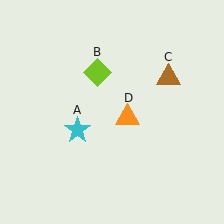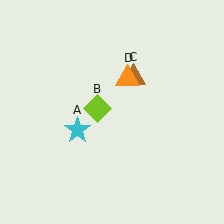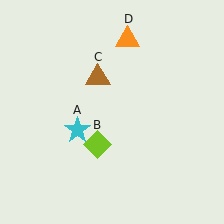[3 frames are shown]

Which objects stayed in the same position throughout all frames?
Cyan star (object A) remained stationary.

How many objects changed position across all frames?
3 objects changed position: lime diamond (object B), brown triangle (object C), orange triangle (object D).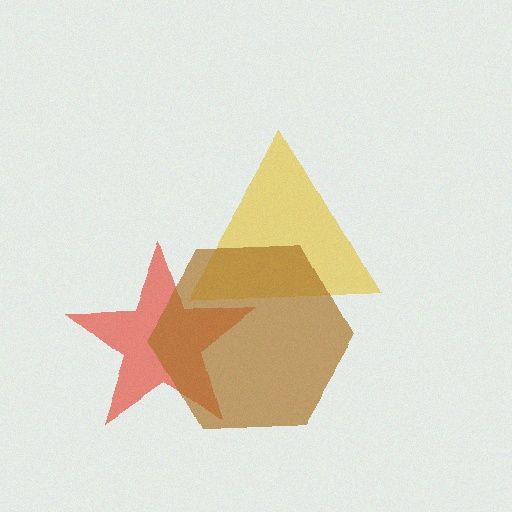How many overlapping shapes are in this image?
There are 3 overlapping shapes in the image.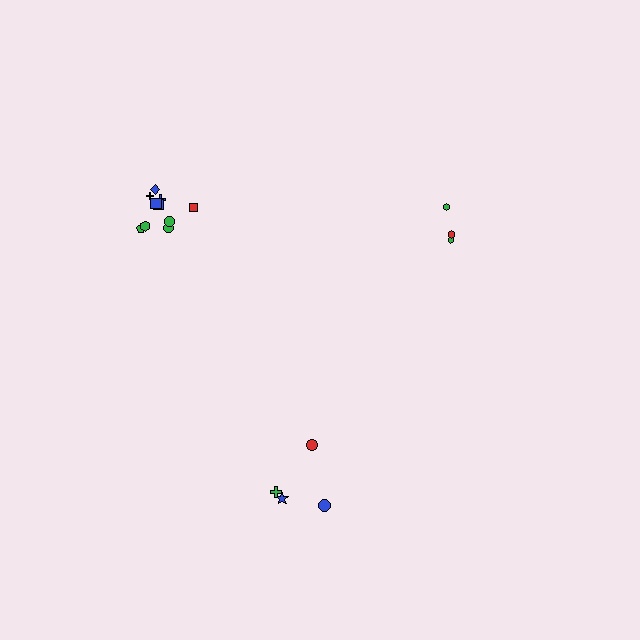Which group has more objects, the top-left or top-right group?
The top-left group.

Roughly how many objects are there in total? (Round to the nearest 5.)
Roughly 15 objects in total.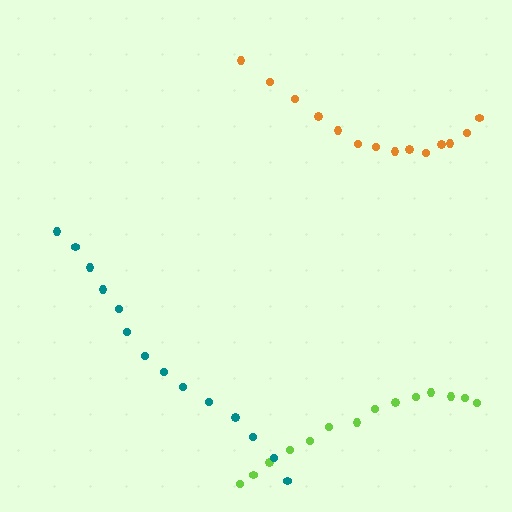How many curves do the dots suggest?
There are 3 distinct paths.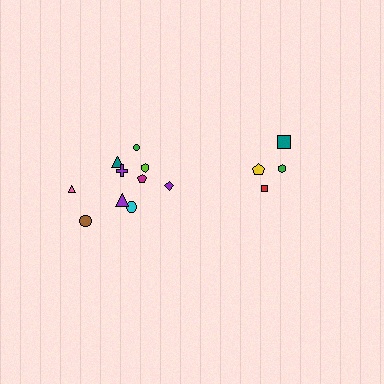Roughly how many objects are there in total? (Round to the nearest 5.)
Roughly 15 objects in total.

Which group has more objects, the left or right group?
The left group.